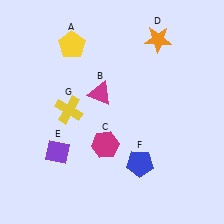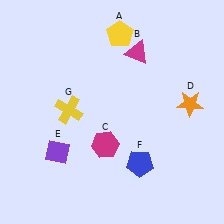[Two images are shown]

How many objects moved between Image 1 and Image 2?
3 objects moved between the two images.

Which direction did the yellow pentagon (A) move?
The yellow pentagon (A) moved right.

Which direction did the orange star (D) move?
The orange star (D) moved down.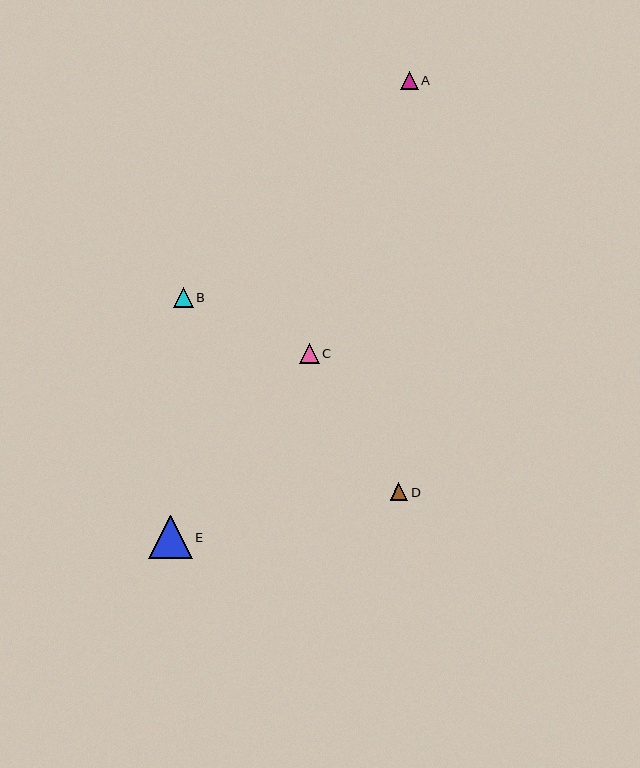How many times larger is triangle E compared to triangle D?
Triangle E is approximately 2.4 times the size of triangle D.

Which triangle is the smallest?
Triangle D is the smallest with a size of approximately 18 pixels.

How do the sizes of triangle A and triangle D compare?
Triangle A and triangle D are approximately the same size.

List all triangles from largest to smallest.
From largest to smallest: E, B, C, A, D.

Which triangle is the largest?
Triangle E is the largest with a size of approximately 43 pixels.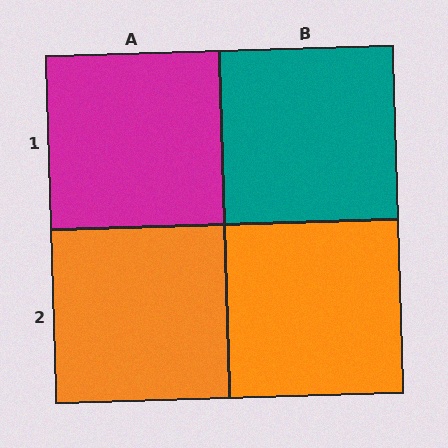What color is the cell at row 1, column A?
Magenta.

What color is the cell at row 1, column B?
Teal.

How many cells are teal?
1 cell is teal.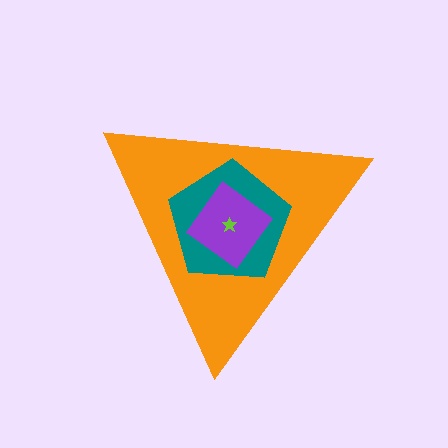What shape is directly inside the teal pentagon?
The purple diamond.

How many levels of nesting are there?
4.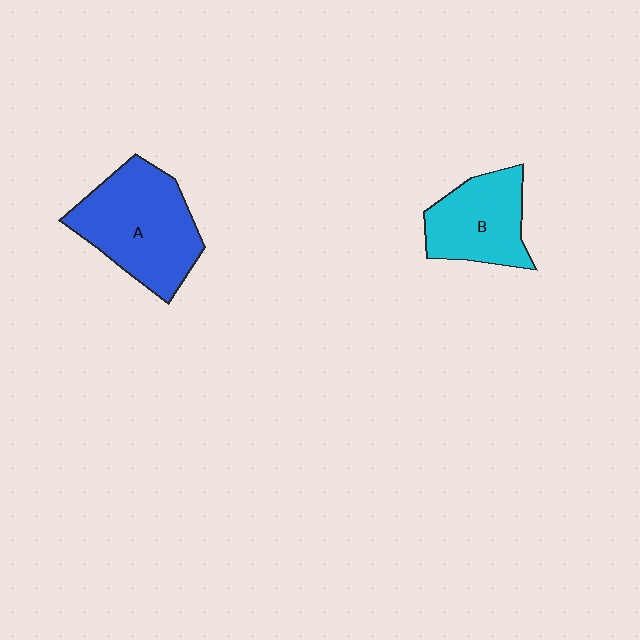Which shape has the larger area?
Shape A (blue).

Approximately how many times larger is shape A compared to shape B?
Approximately 1.4 times.